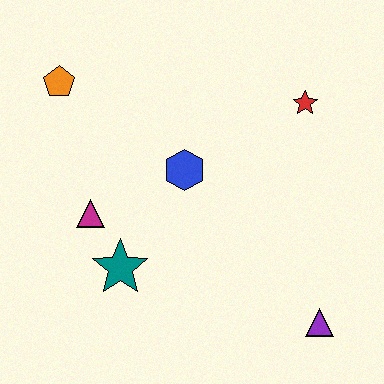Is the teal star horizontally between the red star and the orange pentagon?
Yes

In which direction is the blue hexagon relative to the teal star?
The blue hexagon is above the teal star.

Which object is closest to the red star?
The blue hexagon is closest to the red star.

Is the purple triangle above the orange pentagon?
No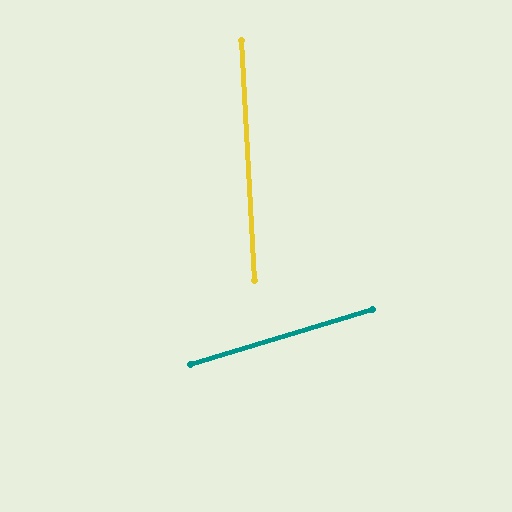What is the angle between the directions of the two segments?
Approximately 77 degrees.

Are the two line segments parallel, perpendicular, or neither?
Neither parallel nor perpendicular — they differ by about 77°.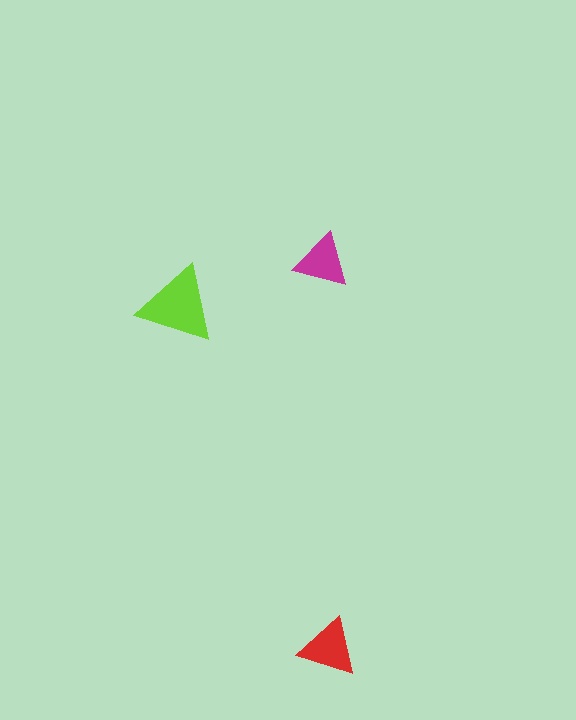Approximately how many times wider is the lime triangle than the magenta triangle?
About 1.5 times wider.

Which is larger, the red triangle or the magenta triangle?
The red one.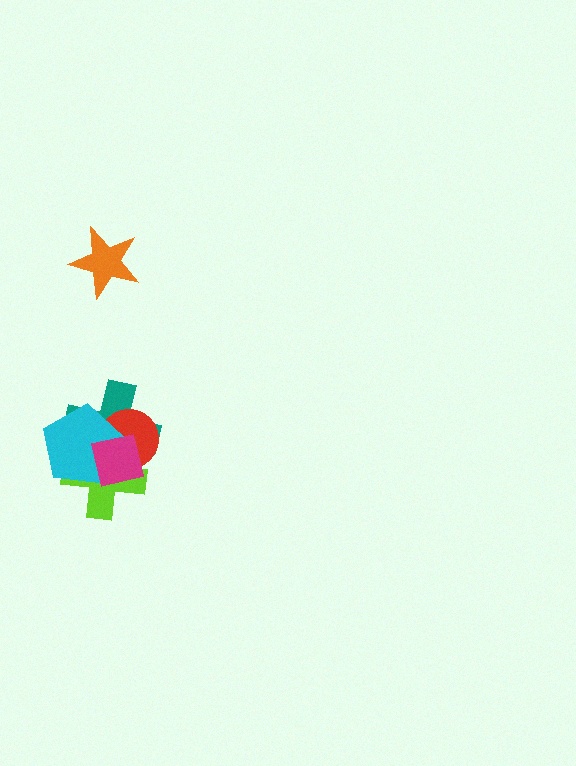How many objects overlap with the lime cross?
4 objects overlap with the lime cross.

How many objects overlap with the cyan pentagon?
4 objects overlap with the cyan pentagon.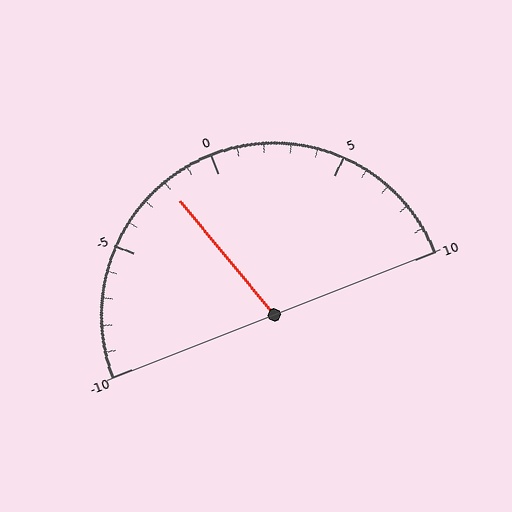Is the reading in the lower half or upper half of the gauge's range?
The reading is in the lower half of the range (-10 to 10).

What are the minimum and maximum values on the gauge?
The gauge ranges from -10 to 10.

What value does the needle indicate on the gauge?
The needle indicates approximately -2.